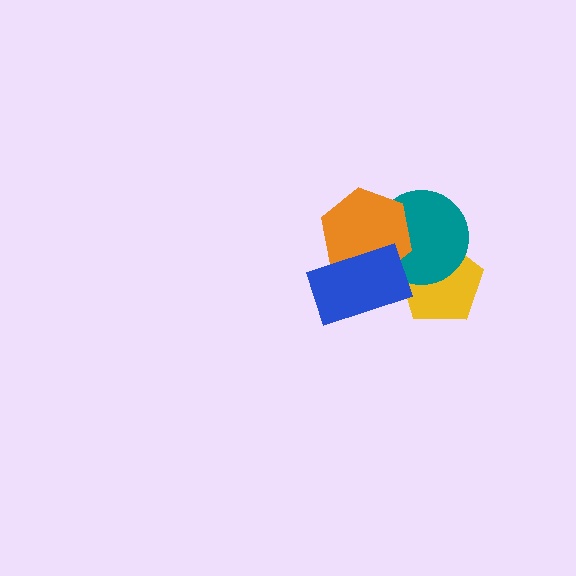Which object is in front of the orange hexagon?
The blue rectangle is in front of the orange hexagon.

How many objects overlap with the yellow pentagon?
2 objects overlap with the yellow pentagon.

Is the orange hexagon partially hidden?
Yes, it is partially covered by another shape.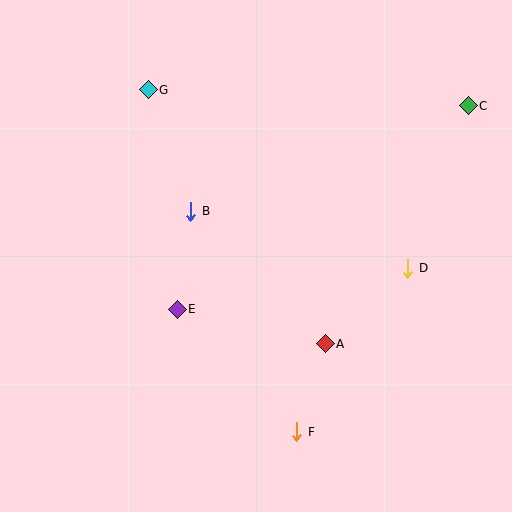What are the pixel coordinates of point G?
Point G is at (148, 90).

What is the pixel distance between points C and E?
The distance between C and E is 355 pixels.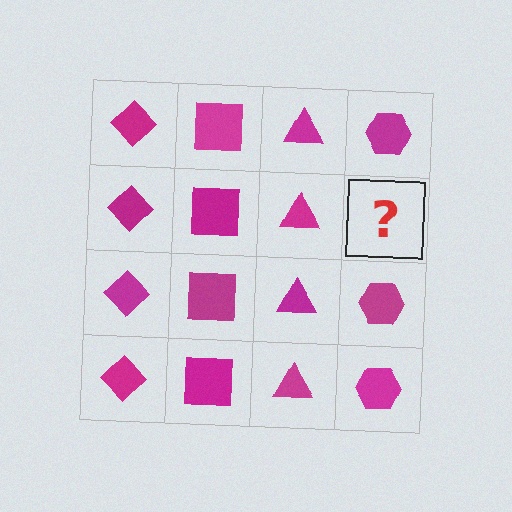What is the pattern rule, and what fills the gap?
The rule is that each column has a consistent shape. The gap should be filled with a magenta hexagon.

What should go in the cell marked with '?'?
The missing cell should contain a magenta hexagon.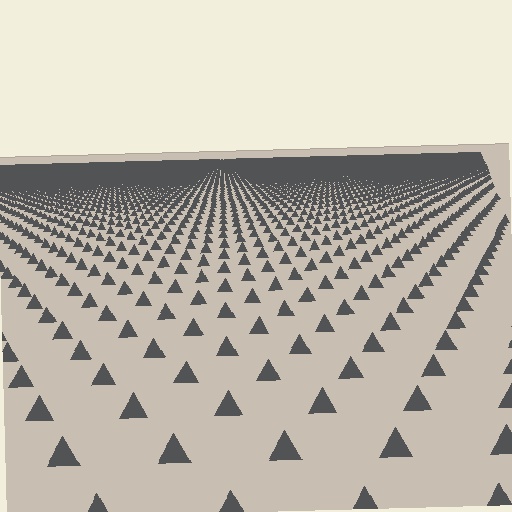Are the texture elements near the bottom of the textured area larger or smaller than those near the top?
Larger. Near the bottom, elements are closer to the viewer and appear at a bigger on-screen size.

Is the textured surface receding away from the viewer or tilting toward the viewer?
The surface is receding away from the viewer. Texture elements get smaller and denser toward the top.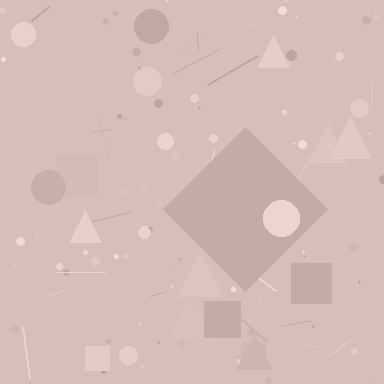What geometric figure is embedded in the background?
A diamond is embedded in the background.